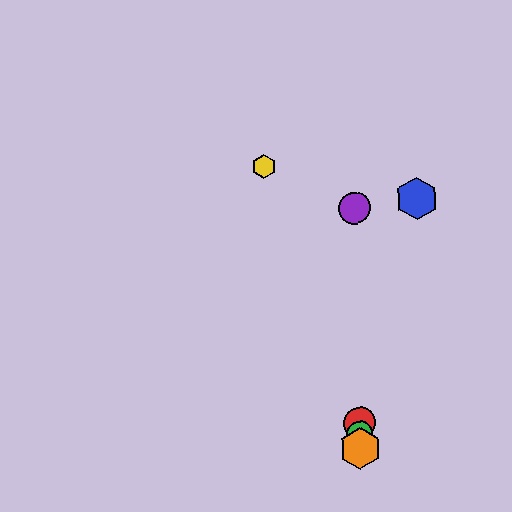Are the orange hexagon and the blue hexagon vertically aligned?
No, the orange hexagon is at x≈360 and the blue hexagon is at x≈417.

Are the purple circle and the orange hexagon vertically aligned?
Yes, both are at x≈355.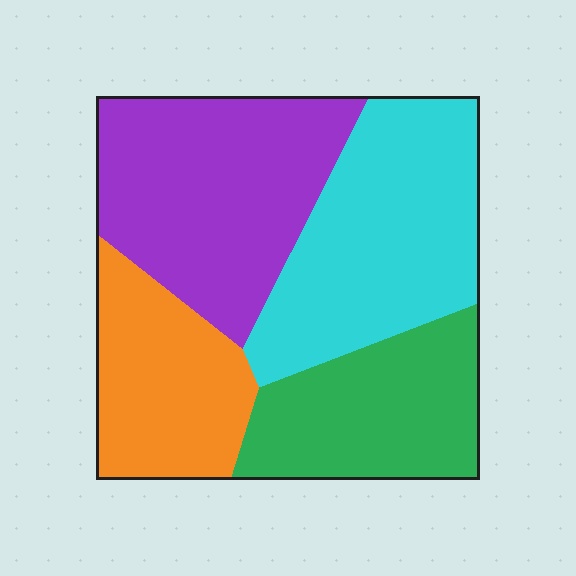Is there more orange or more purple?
Purple.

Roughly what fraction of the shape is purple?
Purple takes up about one third (1/3) of the shape.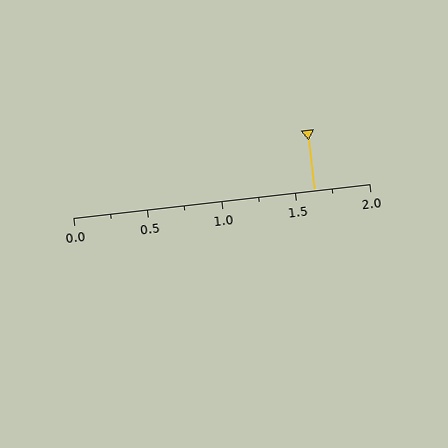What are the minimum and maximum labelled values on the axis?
The axis runs from 0.0 to 2.0.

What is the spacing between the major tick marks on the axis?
The major ticks are spaced 0.5 apart.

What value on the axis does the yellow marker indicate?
The marker indicates approximately 1.62.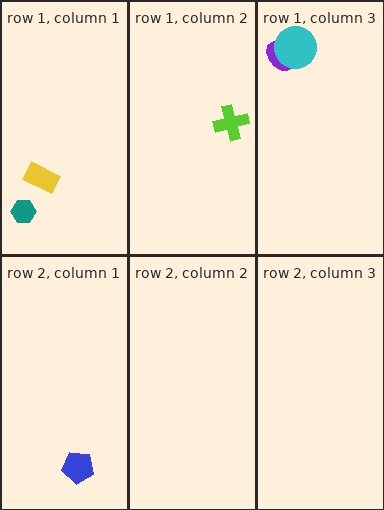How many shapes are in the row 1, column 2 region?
1.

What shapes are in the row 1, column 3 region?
The purple ellipse, the cyan circle.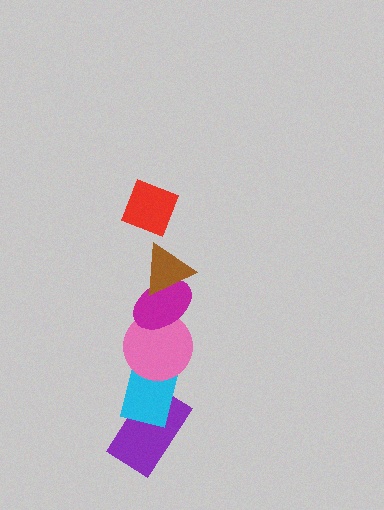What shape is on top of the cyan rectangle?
The pink circle is on top of the cyan rectangle.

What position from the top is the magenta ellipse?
The magenta ellipse is 3rd from the top.